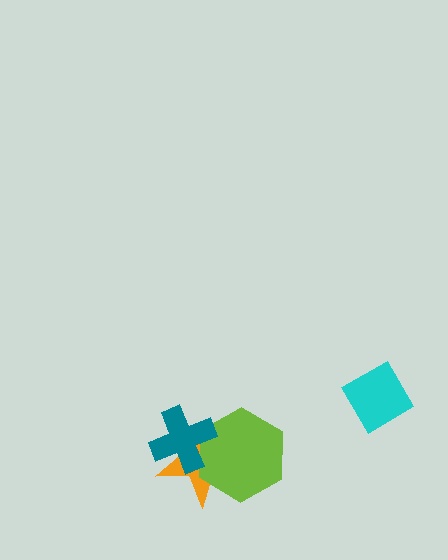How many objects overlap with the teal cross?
2 objects overlap with the teal cross.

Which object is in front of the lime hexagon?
The teal cross is in front of the lime hexagon.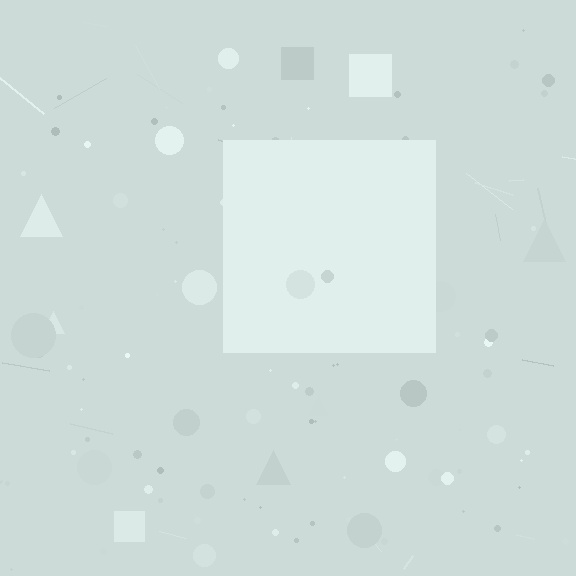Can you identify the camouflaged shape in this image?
The camouflaged shape is a square.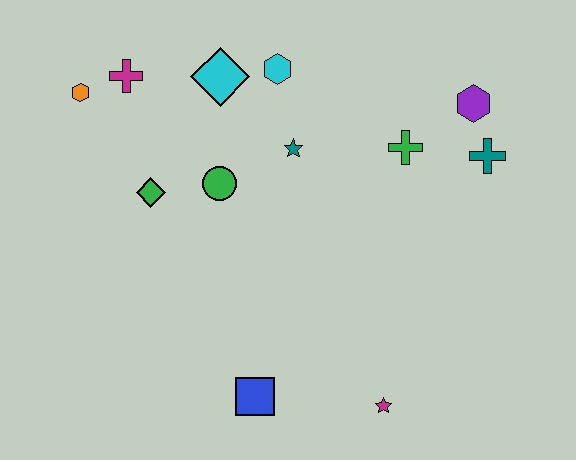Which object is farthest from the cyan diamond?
The magenta star is farthest from the cyan diamond.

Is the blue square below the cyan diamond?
Yes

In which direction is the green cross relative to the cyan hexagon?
The green cross is to the right of the cyan hexagon.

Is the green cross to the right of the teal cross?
No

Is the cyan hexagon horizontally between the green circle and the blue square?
No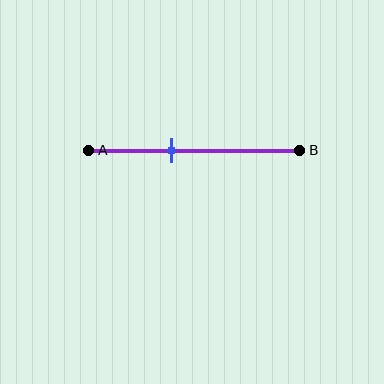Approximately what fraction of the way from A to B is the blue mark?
The blue mark is approximately 40% of the way from A to B.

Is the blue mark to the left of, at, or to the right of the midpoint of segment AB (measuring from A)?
The blue mark is to the left of the midpoint of segment AB.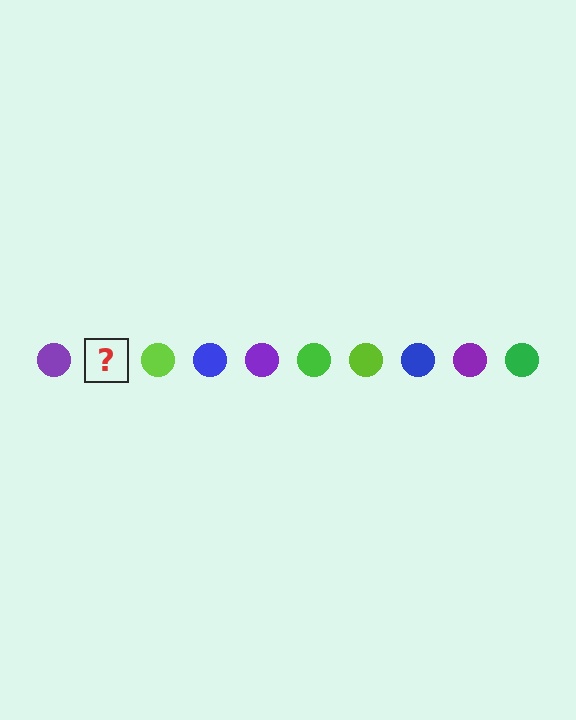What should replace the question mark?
The question mark should be replaced with a green circle.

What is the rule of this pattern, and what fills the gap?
The rule is that the pattern cycles through purple, green, lime, blue circles. The gap should be filled with a green circle.